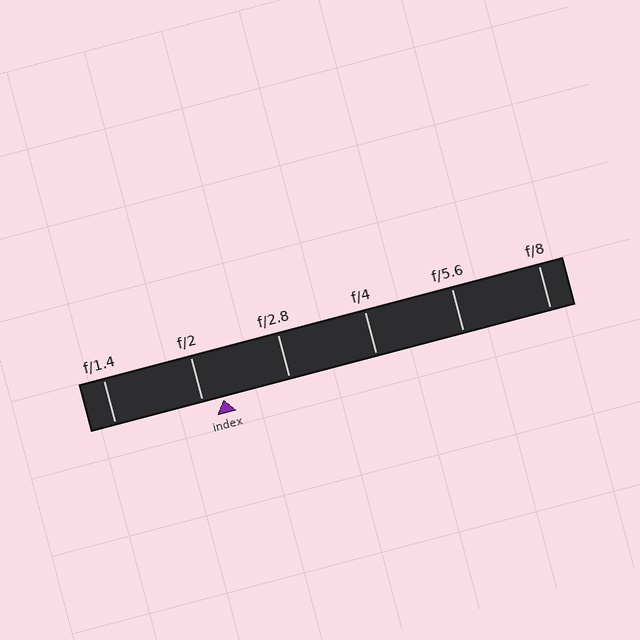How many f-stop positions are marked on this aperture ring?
There are 6 f-stop positions marked.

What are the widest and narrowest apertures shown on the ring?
The widest aperture shown is f/1.4 and the narrowest is f/8.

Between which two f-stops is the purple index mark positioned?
The index mark is between f/2 and f/2.8.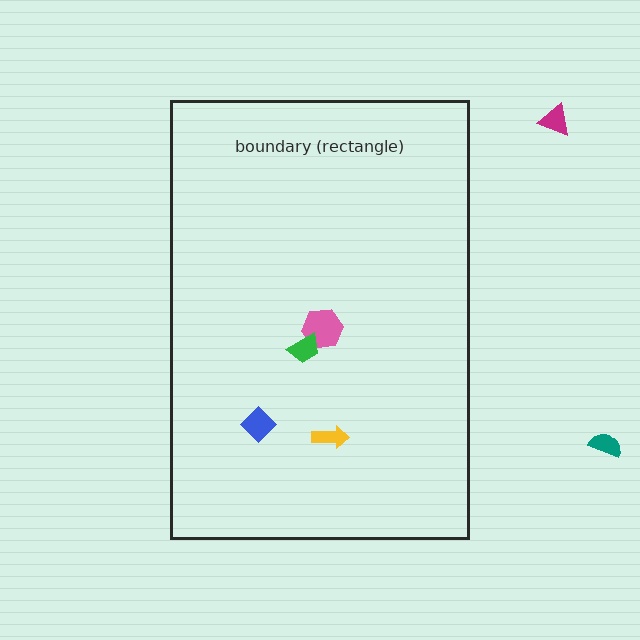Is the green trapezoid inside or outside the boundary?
Inside.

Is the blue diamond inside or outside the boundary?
Inside.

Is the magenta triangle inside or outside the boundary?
Outside.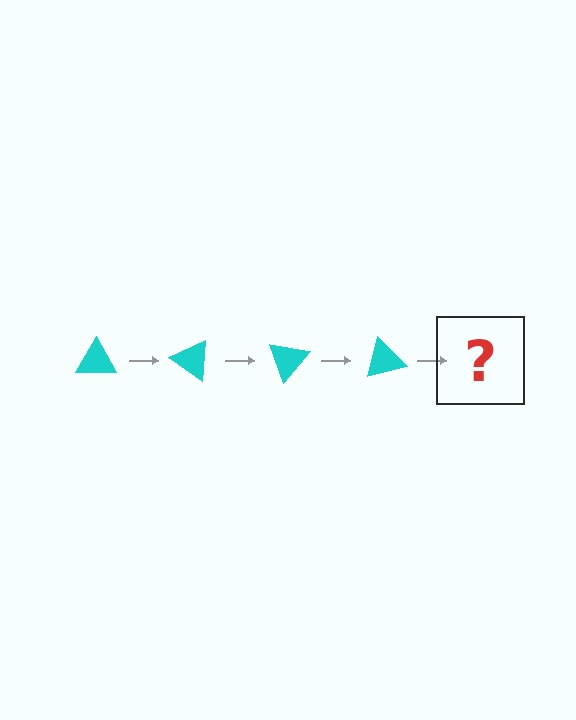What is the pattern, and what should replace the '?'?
The pattern is that the triangle rotates 35 degrees each step. The '?' should be a cyan triangle rotated 140 degrees.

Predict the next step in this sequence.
The next step is a cyan triangle rotated 140 degrees.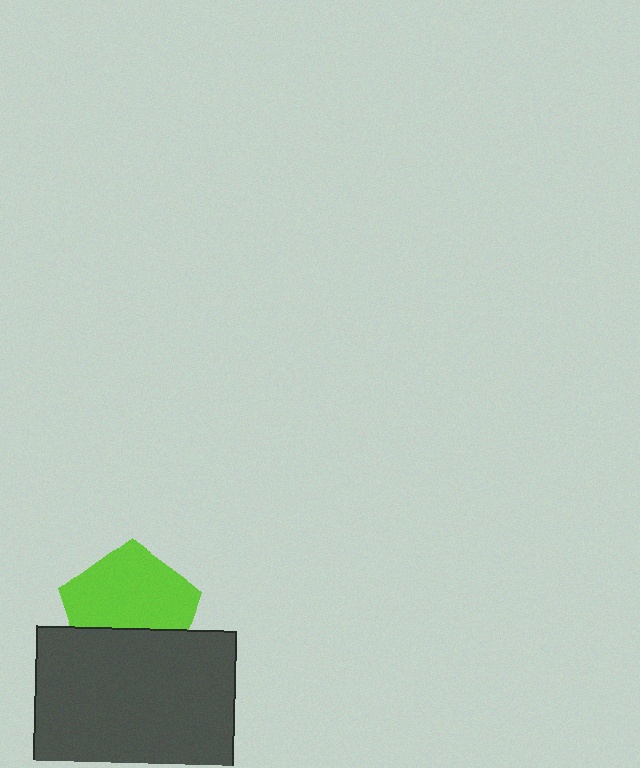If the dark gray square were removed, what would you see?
You would see the complete lime pentagon.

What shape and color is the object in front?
The object in front is a dark gray square.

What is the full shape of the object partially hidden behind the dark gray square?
The partially hidden object is a lime pentagon.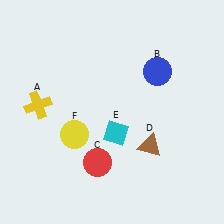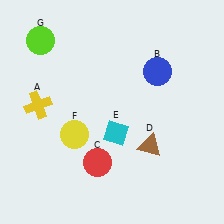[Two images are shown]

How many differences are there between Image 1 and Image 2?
There is 1 difference between the two images.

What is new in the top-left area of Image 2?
A lime circle (G) was added in the top-left area of Image 2.